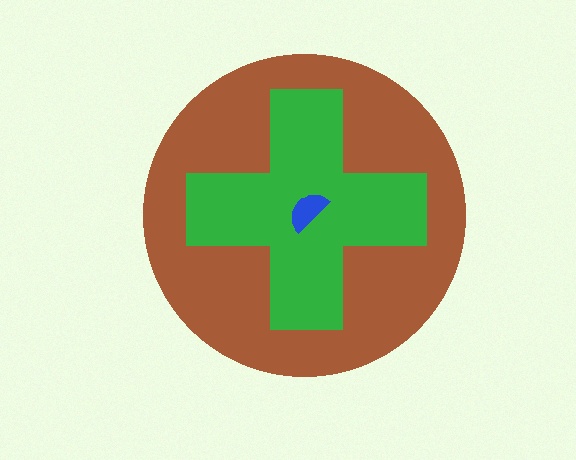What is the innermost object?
The blue semicircle.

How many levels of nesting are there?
3.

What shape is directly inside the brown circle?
The green cross.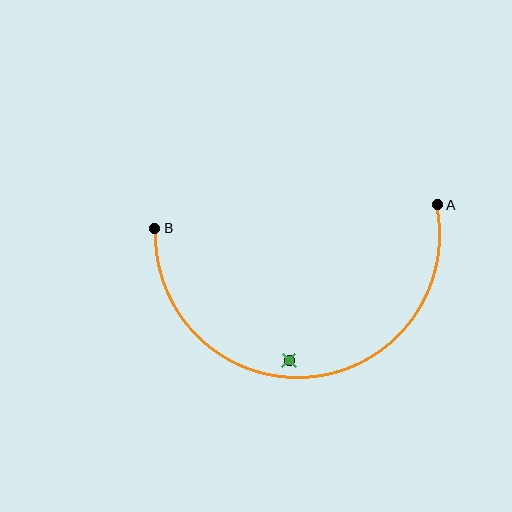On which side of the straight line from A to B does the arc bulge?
The arc bulges below the straight line connecting A and B.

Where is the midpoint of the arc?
The arc midpoint is the point on the curve farthest from the straight line joining A and B. It sits below that line.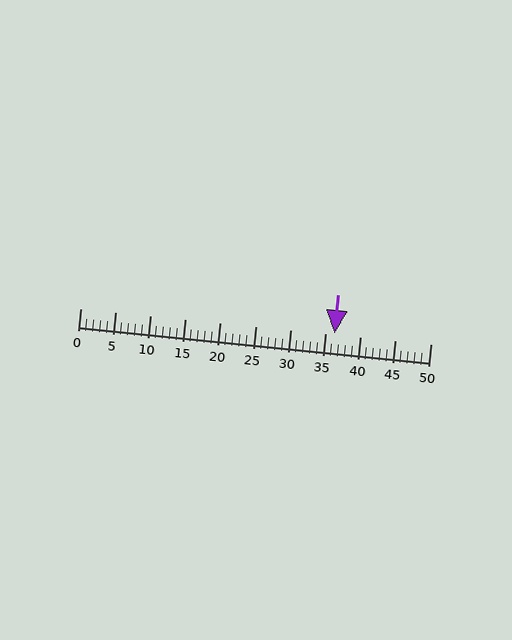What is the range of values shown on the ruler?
The ruler shows values from 0 to 50.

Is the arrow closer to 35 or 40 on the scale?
The arrow is closer to 35.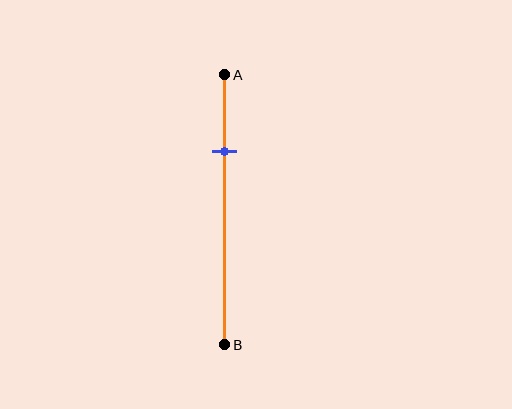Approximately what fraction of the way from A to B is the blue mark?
The blue mark is approximately 30% of the way from A to B.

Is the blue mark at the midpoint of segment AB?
No, the mark is at about 30% from A, not at the 50% midpoint.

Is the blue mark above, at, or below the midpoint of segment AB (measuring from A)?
The blue mark is above the midpoint of segment AB.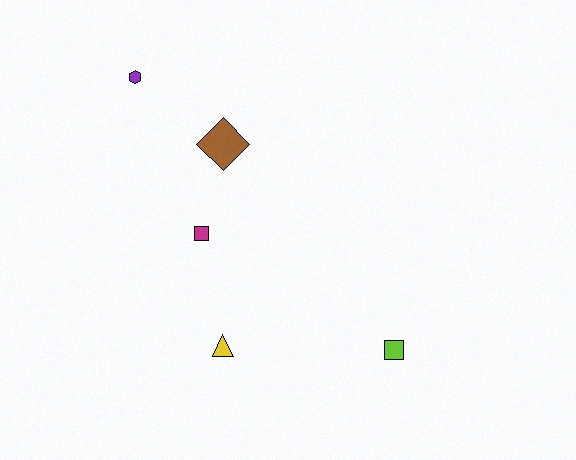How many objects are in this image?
There are 5 objects.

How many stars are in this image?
There are no stars.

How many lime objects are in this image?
There is 1 lime object.